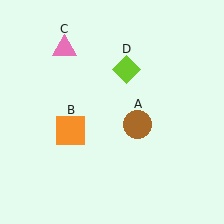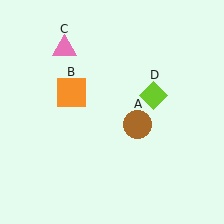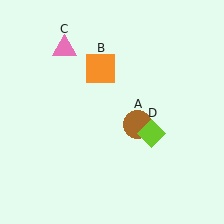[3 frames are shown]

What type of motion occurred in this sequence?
The orange square (object B), lime diamond (object D) rotated clockwise around the center of the scene.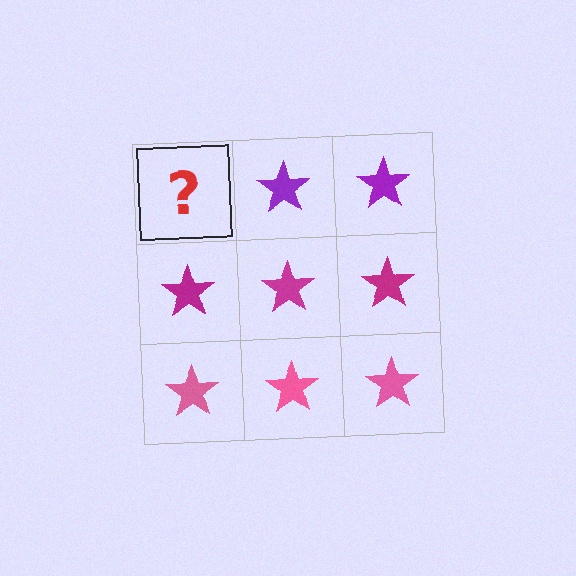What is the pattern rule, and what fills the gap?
The rule is that each row has a consistent color. The gap should be filled with a purple star.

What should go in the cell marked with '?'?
The missing cell should contain a purple star.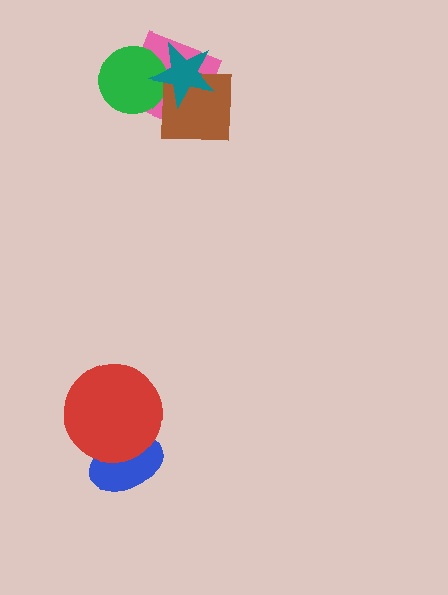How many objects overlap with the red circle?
1 object overlaps with the red circle.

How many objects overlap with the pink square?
3 objects overlap with the pink square.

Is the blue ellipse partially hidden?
Yes, it is partially covered by another shape.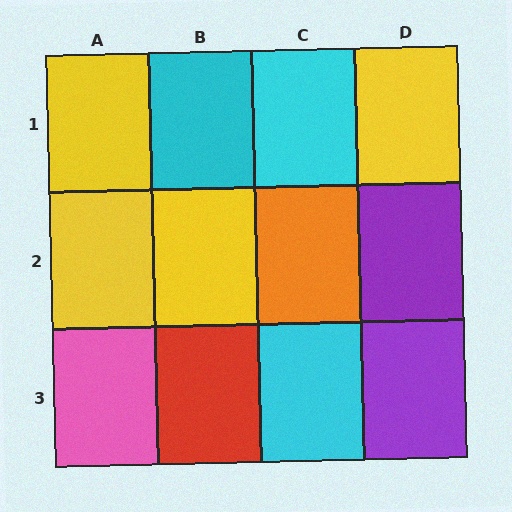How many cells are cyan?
3 cells are cyan.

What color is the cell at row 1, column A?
Yellow.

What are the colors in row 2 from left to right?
Yellow, yellow, orange, purple.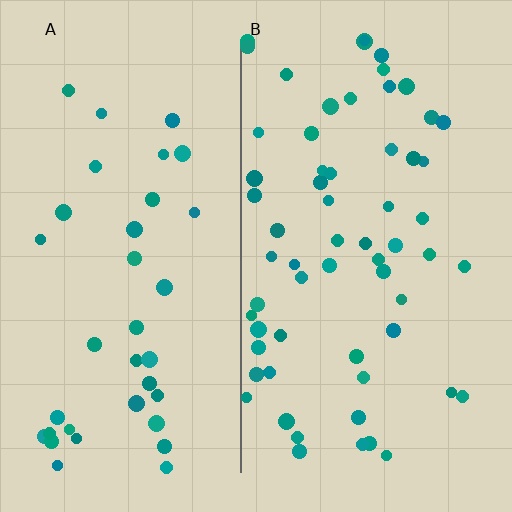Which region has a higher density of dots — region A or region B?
B (the right).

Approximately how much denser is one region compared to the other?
Approximately 1.7× — region B over region A.